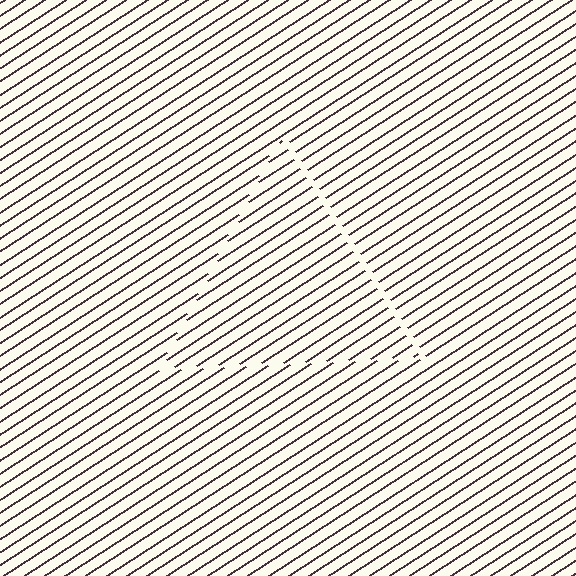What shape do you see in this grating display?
An illusory triangle. The interior of the shape contains the same grating, shifted by half a period — the contour is defined by the phase discontinuity where line-ends from the inner and outer gratings abut.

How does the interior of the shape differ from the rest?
The interior of the shape contains the same grating, shifted by half a period — the contour is defined by the phase discontinuity where line-ends from the inner and outer gratings abut.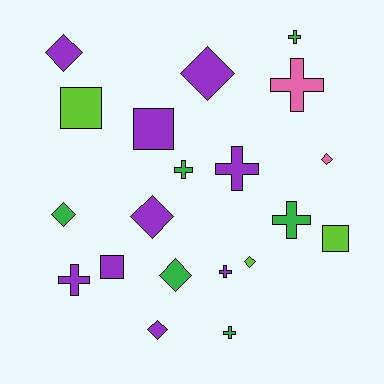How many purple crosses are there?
There are 3 purple crosses.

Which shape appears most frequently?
Cross, with 8 objects.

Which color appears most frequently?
Purple, with 9 objects.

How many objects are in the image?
There are 20 objects.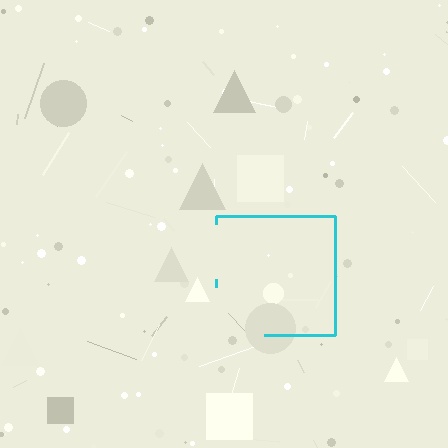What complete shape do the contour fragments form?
The contour fragments form a square.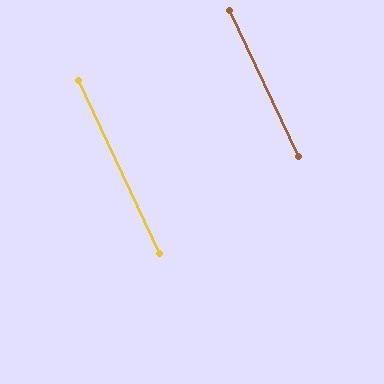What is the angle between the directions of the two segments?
Approximately 0 degrees.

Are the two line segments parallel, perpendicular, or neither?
Parallel — their directions differ by only 0.2°.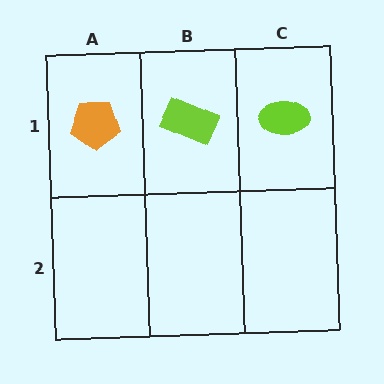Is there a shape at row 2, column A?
No, that cell is empty.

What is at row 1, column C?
A lime ellipse.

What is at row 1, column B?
A lime rectangle.